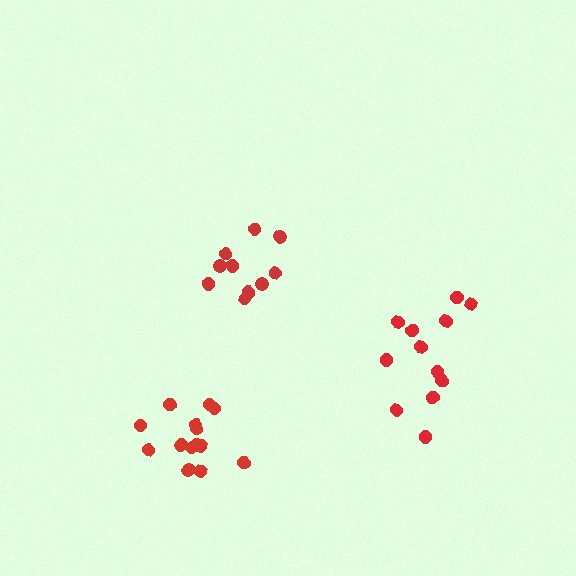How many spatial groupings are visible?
There are 3 spatial groupings.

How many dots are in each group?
Group 1: 10 dots, Group 2: 12 dots, Group 3: 14 dots (36 total).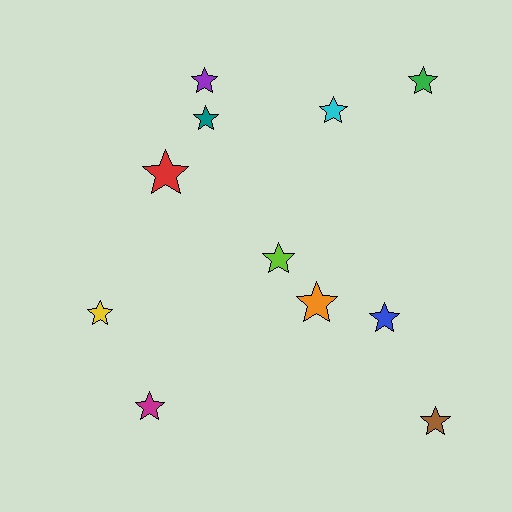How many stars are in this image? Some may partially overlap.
There are 11 stars.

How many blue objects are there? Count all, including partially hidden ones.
There is 1 blue object.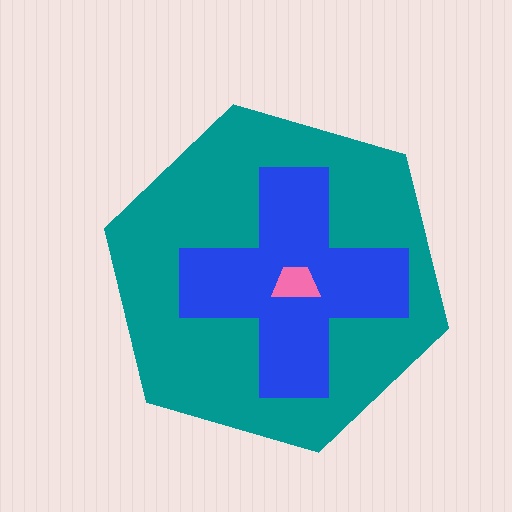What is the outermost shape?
The teal hexagon.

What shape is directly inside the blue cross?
The pink trapezoid.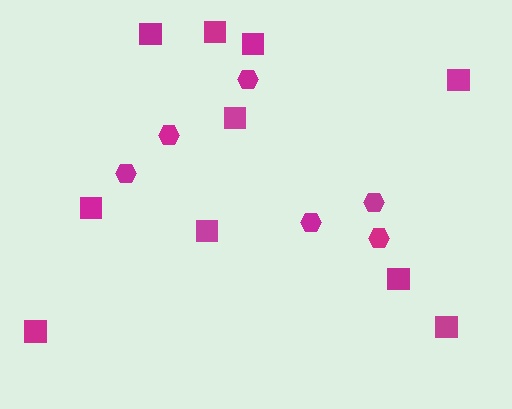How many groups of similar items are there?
There are 2 groups: one group of hexagons (6) and one group of squares (10).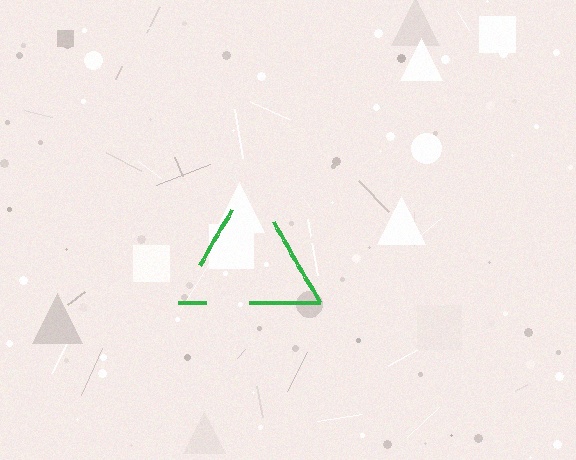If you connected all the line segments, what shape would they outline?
They would outline a triangle.